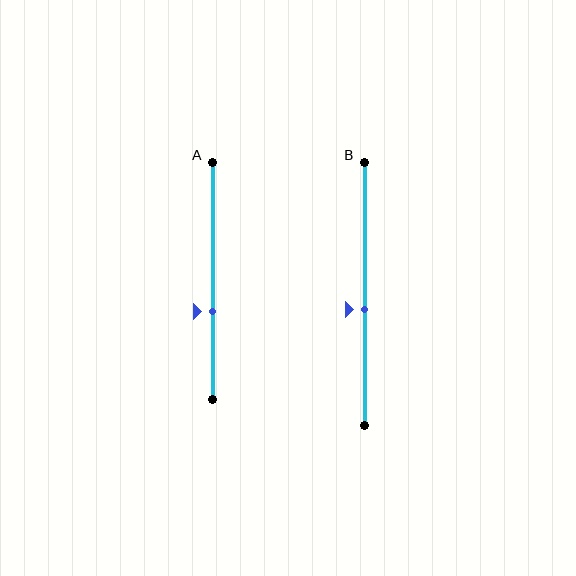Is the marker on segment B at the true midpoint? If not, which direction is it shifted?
No, the marker on segment B is shifted downward by about 6% of the segment length.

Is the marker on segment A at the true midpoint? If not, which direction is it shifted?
No, the marker on segment A is shifted downward by about 13% of the segment length.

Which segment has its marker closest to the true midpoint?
Segment B has its marker closest to the true midpoint.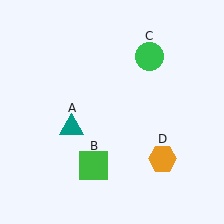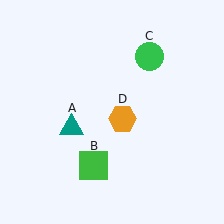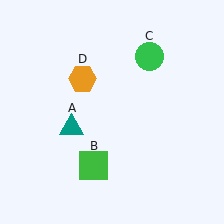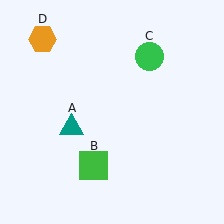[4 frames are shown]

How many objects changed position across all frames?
1 object changed position: orange hexagon (object D).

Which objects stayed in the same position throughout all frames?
Teal triangle (object A) and green square (object B) and green circle (object C) remained stationary.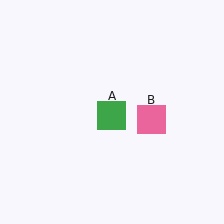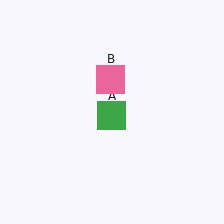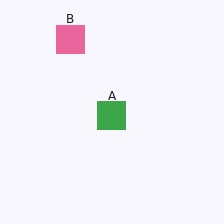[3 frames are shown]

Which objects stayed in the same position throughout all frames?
Green square (object A) remained stationary.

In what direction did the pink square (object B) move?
The pink square (object B) moved up and to the left.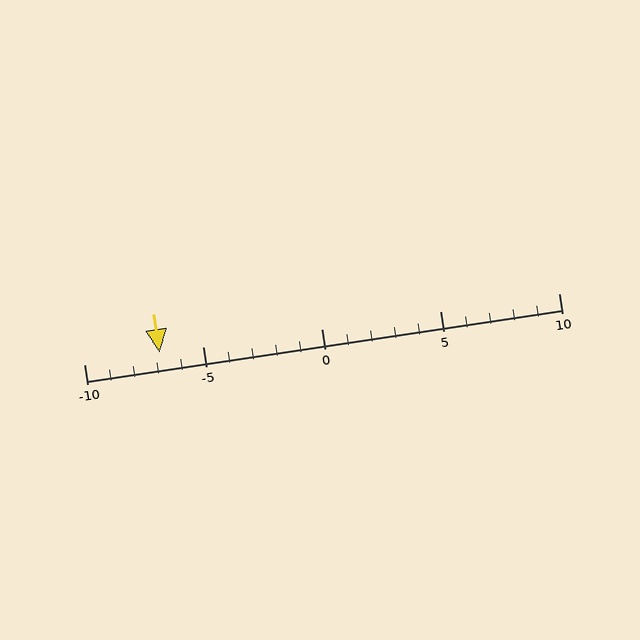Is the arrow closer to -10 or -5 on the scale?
The arrow is closer to -5.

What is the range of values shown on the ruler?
The ruler shows values from -10 to 10.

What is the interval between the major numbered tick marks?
The major tick marks are spaced 5 units apart.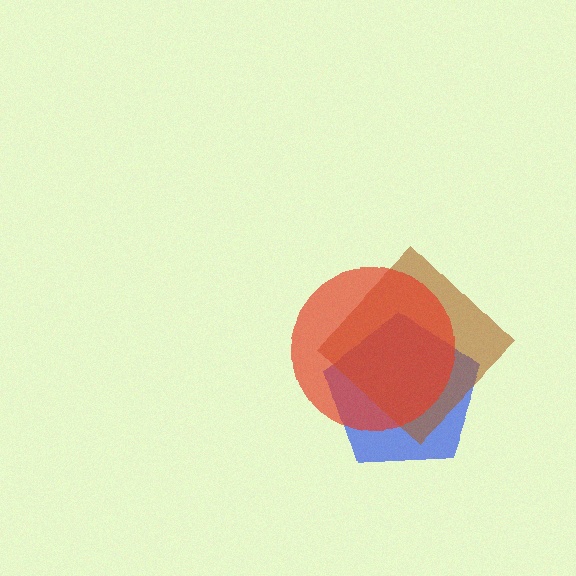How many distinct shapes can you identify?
There are 3 distinct shapes: a blue pentagon, a brown diamond, a red circle.